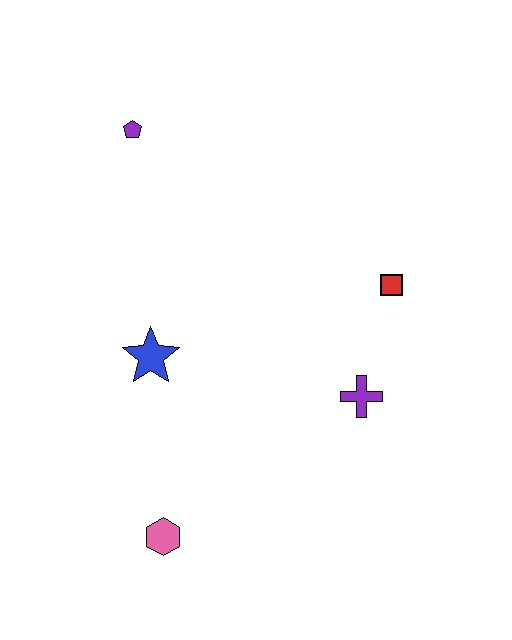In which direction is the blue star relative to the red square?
The blue star is to the left of the red square.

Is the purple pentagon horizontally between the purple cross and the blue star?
No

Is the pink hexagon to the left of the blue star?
No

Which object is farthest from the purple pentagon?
The pink hexagon is farthest from the purple pentagon.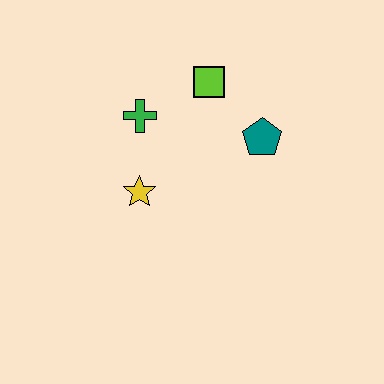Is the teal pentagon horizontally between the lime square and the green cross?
No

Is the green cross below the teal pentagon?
No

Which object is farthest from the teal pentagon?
The yellow star is farthest from the teal pentagon.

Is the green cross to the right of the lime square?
No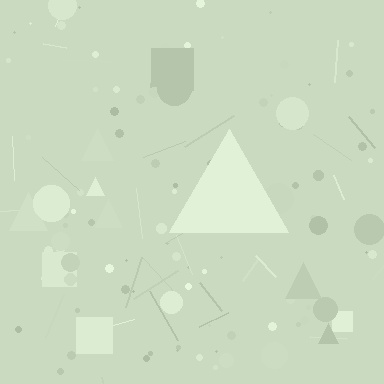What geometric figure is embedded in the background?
A triangle is embedded in the background.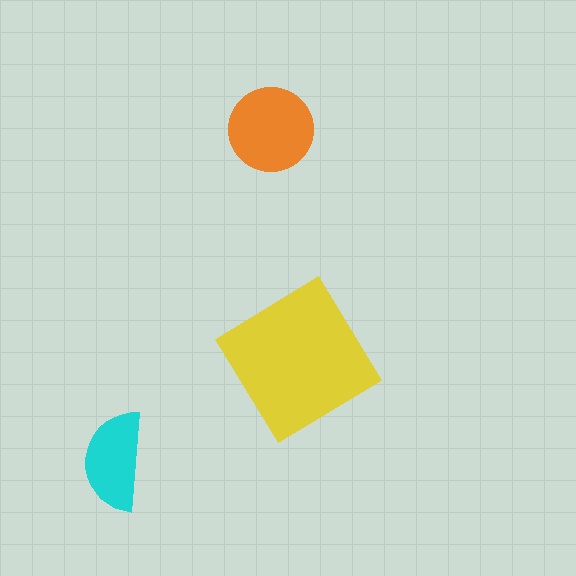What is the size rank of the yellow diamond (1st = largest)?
1st.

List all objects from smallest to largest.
The cyan semicircle, the orange circle, the yellow diamond.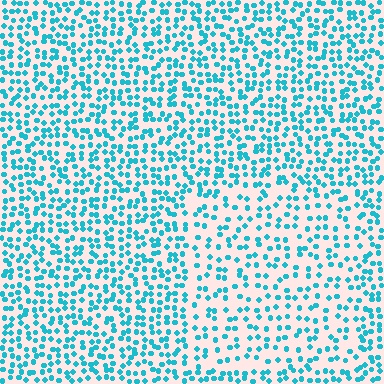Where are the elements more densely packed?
The elements are more densely packed outside the rectangle boundary.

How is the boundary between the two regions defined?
The boundary is defined by a change in element density (approximately 1.7x ratio). All elements are the same color, size, and shape.